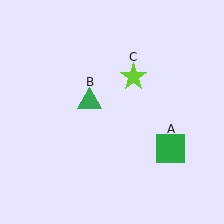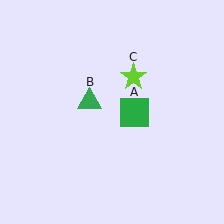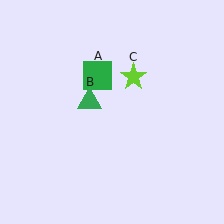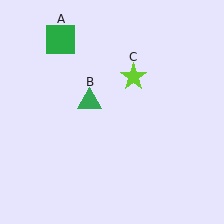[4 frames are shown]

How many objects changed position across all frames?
1 object changed position: green square (object A).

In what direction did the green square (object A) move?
The green square (object A) moved up and to the left.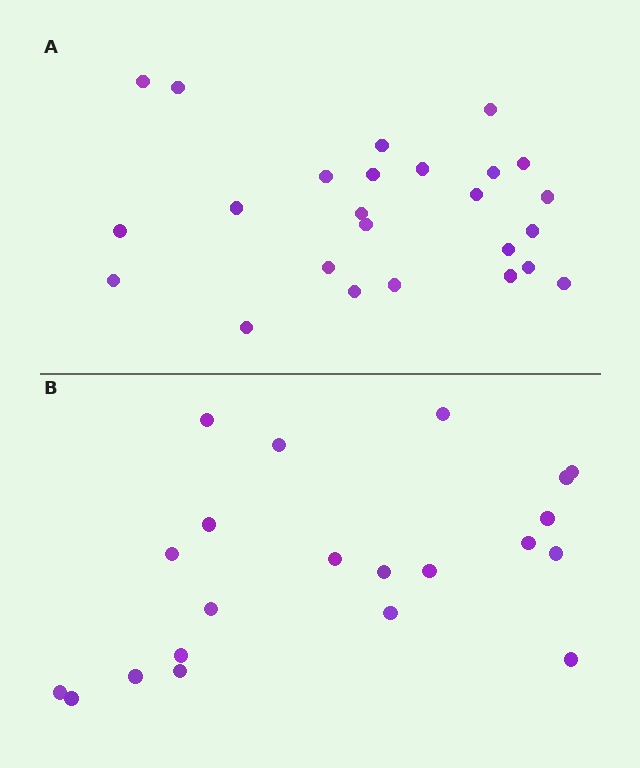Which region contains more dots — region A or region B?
Region A (the top region) has more dots.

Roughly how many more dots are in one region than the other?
Region A has about 4 more dots than region B.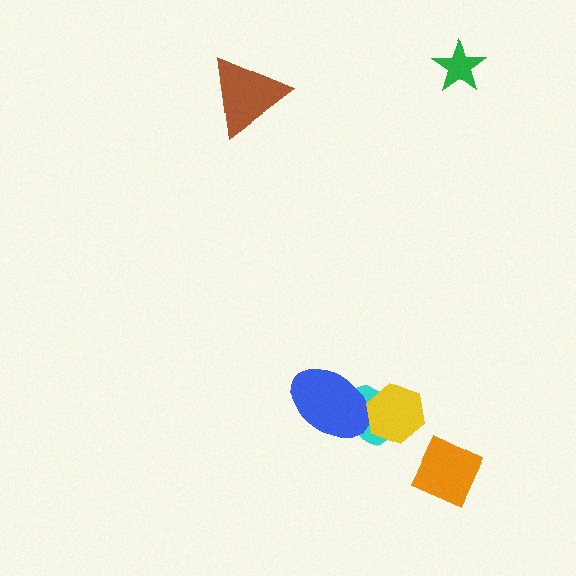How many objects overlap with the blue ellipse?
2 objects overlap with the blue ellipse.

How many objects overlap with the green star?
0 objects overlap with the green star.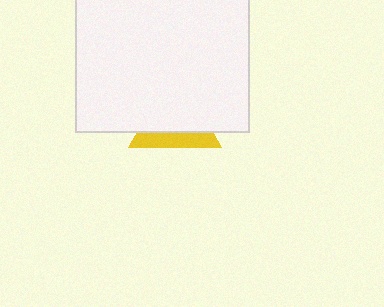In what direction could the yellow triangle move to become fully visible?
The yellow triangle could move down. That would shift it out from behind the white square entirely.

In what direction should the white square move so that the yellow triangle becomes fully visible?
The white square should move up. That is the shortest direction to clear the overlap and leave the yellow triangle fully visible.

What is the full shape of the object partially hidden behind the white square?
The partially hidden object is a yellow triangle.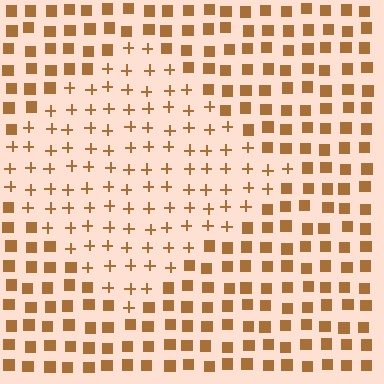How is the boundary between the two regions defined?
The boundary is defined by a change in element shape: plus signs inside vs. squares outside. All elements share the same color and spacing.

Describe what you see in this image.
The image is filled with small brown elements arranged in a uniform grid. A diamond-shaped region contains plus signs, while the surrounding area contains squares. The boundary is defined purely by the change in element shape.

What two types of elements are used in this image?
The image uses plus signs inside the diamond region and squares outside it.